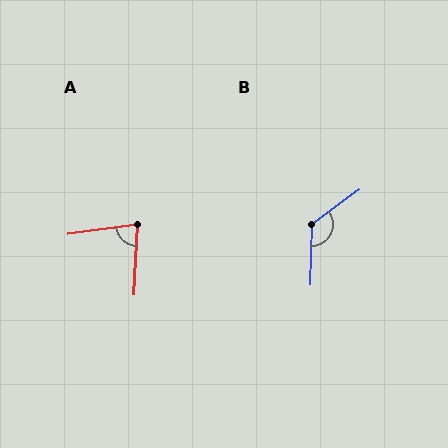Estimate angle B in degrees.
Approximately 128 degrees.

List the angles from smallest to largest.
A (79°), B (128°).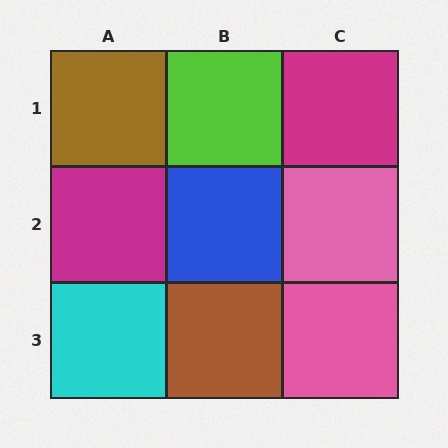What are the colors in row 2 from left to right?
Magenta, blue, pink.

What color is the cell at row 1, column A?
Brown.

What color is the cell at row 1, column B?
Lime.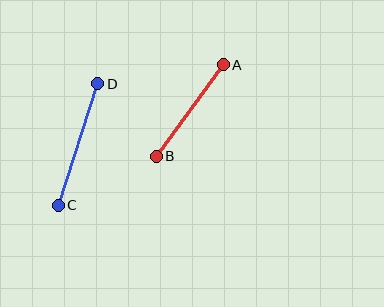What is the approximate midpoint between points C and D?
The midpoint is at approximately (78, 144) pixels.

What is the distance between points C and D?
The distance is approximately 128 pixels.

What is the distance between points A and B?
The distance is approximately 113 pixels.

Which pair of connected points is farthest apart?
Points C and D are farthest apart.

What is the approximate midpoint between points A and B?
The midpoint is at approximately (190, 111) pixels.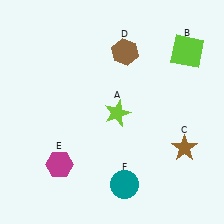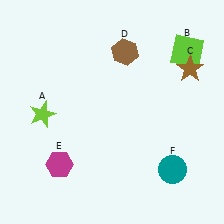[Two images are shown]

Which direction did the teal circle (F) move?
The teal circle (F) moved right.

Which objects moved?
The objects that moved are: the lime star (A), the brown star (C), the teal circle (F).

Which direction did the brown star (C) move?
The brown star (C) moved up.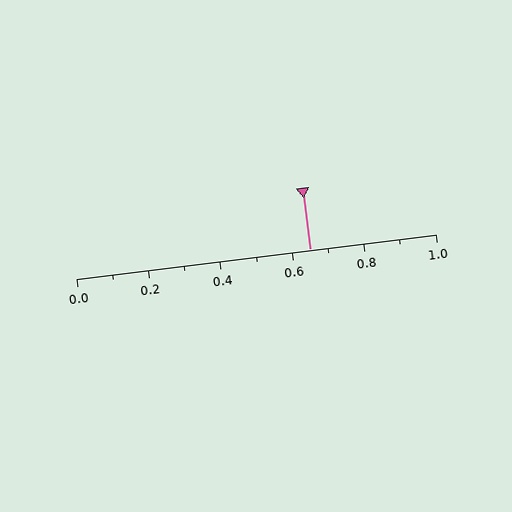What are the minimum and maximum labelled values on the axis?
The axis runs from 0.0 to 1.0.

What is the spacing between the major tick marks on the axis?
The major ticks are spaced 0.2 apart.